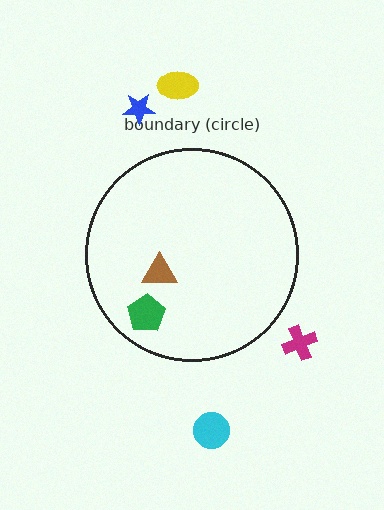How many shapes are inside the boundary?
2 inside, 4 outside.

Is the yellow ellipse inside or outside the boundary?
Outside.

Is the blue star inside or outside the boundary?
Outside.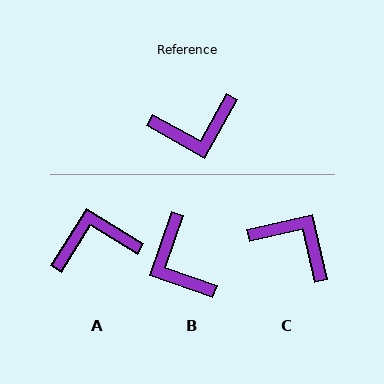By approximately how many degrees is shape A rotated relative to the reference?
Approximately 178 degrees counter-clockwise.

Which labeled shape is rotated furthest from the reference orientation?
A, about 178 degrees away.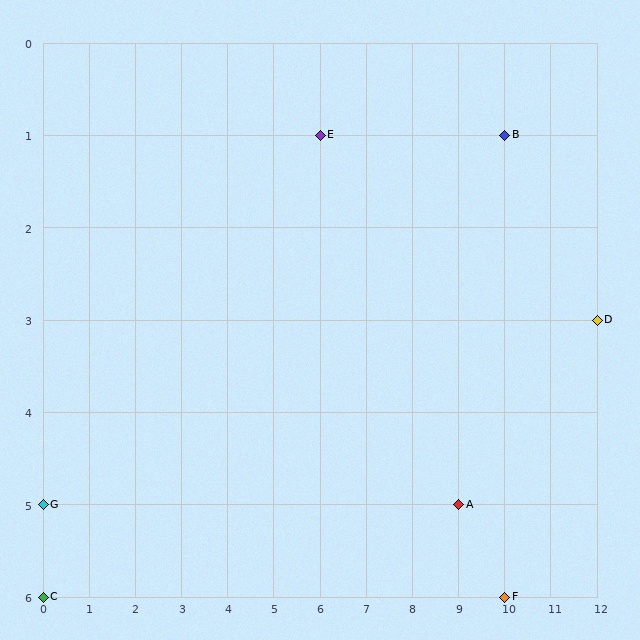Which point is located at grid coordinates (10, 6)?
Point F is at (10, 6).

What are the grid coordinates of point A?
Point A is at grid coordinates (9, 5).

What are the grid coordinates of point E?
Point E is at grid coordinates (6, 1).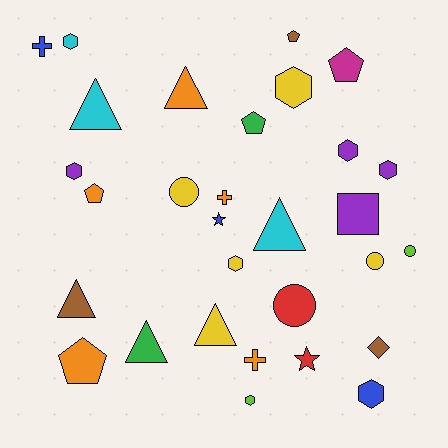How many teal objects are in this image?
There are no teal objects.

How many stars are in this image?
There are 2 stars.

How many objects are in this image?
There are 30 objects.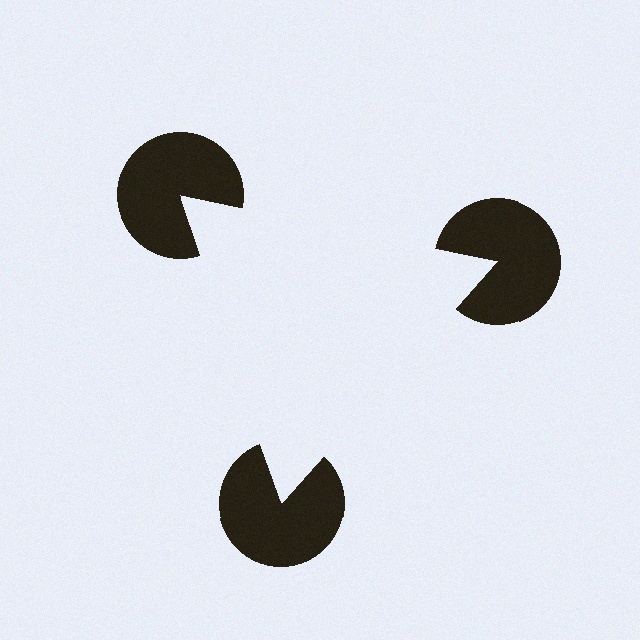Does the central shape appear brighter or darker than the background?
It typically appears slightly brighter than the background, even though no actual brightness change is drawn.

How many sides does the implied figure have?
3 sides.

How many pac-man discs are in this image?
There are 3 — one at each vertex of the illusory triangle.